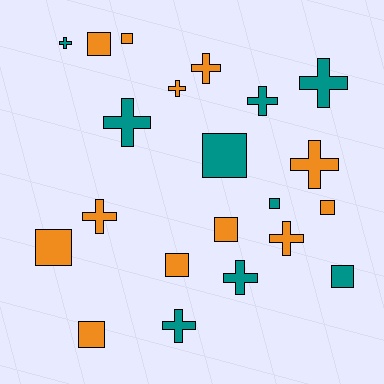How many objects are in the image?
There are 21 objects.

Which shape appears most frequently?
Cross, with 11 objects.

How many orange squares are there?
There are 7 orange squares.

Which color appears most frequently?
Orange, with 12 objects.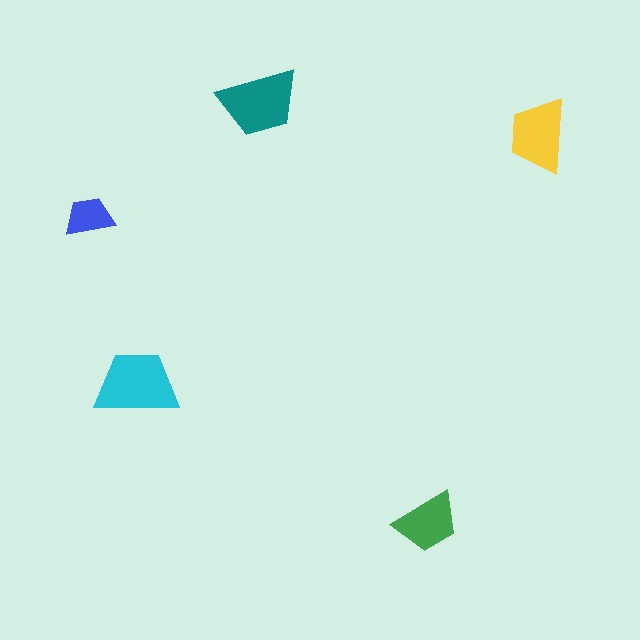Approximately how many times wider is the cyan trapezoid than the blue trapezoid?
About 1.5 times wider.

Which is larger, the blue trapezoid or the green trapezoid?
The green one.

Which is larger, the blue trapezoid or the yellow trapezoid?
The yellow one.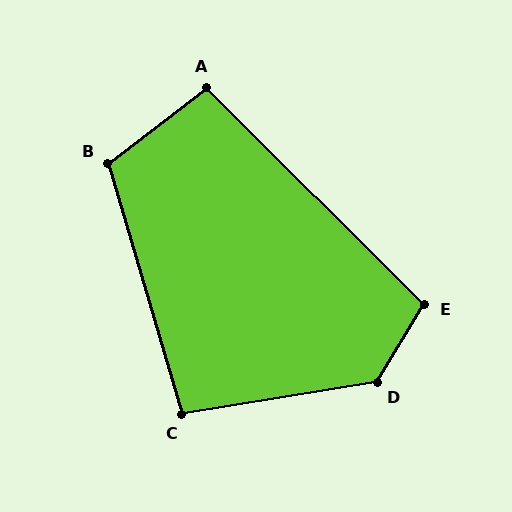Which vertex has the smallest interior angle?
C, at approximately 97 degrees.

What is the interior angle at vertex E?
Approximately 104 degrees (obtuse).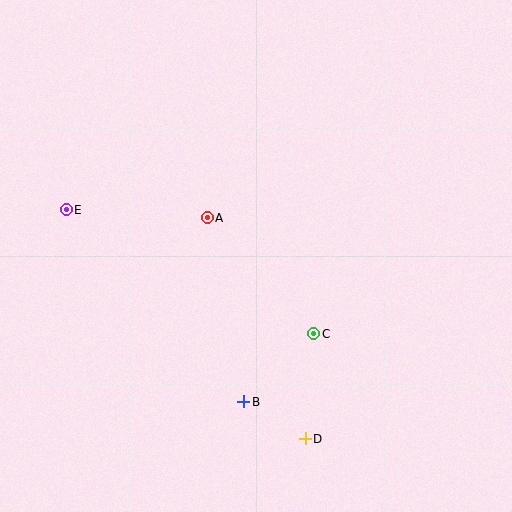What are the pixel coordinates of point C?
Point C is at (314, 334).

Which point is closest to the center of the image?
Point A at (207, 218) is closest to the center.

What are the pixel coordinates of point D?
Point D is at (305, 439).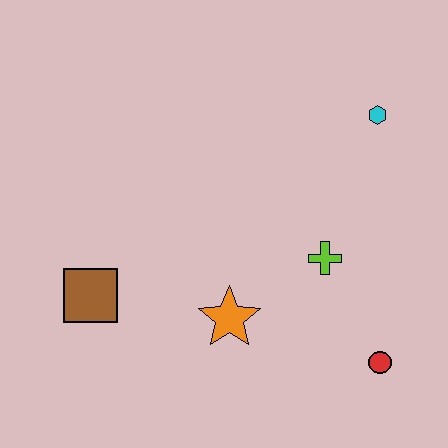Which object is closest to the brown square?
The orange star is closest to the brown square.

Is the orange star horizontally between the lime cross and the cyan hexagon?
No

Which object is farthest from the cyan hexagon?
The brown square is farthest from the cyan hexagon.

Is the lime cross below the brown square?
No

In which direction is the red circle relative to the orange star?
The red circle is to the right of the orange star.